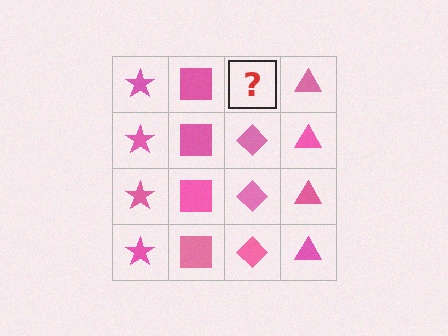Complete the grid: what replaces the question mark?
The question mark should be replaced with a pink diamond.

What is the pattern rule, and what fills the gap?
The rule is that each column has a consistent shape. The gap should be filled with a pink diamond.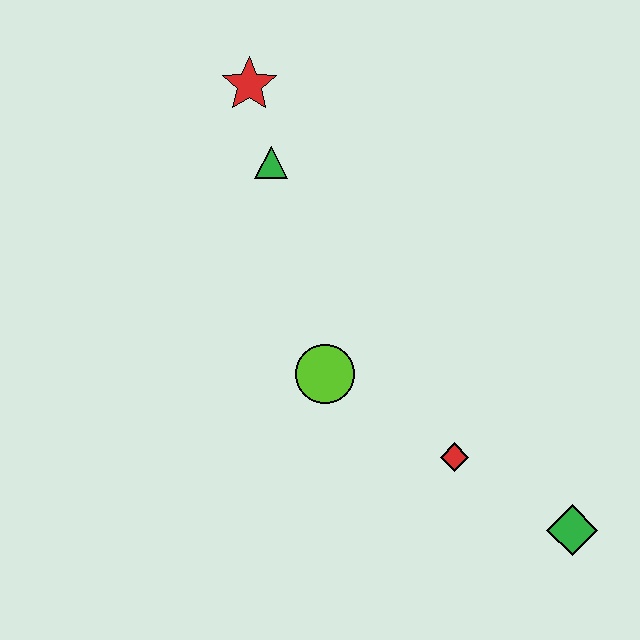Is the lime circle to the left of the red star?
No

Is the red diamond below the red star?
Yes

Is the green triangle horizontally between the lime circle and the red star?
Yes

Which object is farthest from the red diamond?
The red star is farthest from the red diamond.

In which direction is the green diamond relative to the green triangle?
The green diamond is below the green triangle.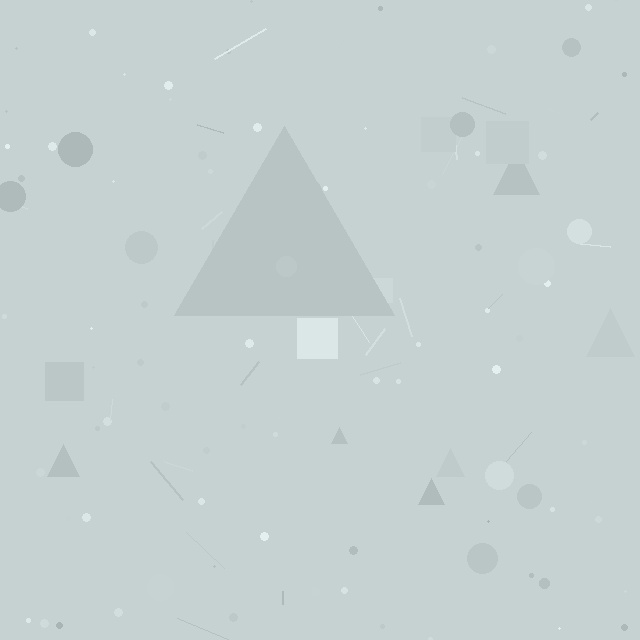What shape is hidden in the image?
A triangle is hidden in the image.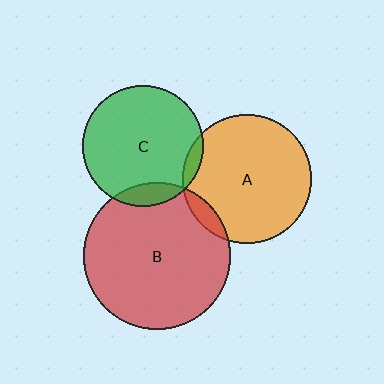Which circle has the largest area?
Circle B (red).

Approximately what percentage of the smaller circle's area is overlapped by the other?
Approximately 10%.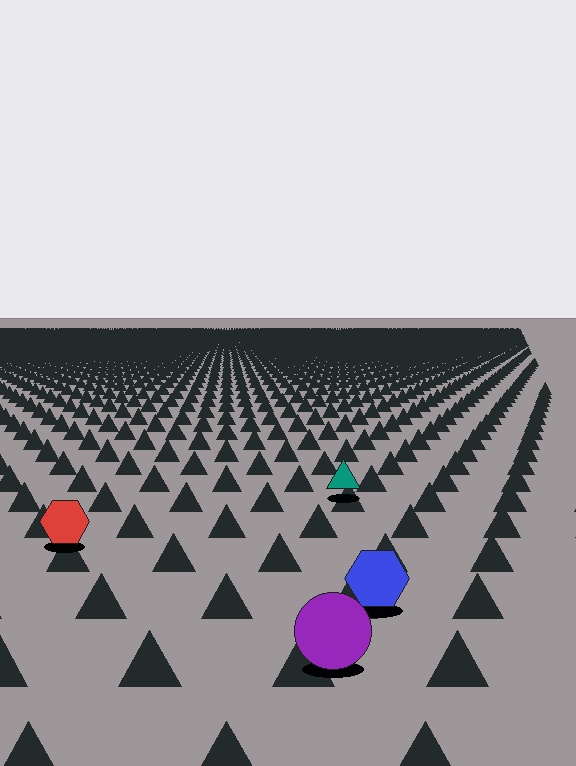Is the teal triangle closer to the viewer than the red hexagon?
No. The red hexagon is closer — you can tell from the texture gradient: the ground texture is coarser near it.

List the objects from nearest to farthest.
From nearest to farthest: the purple circle, the blue hexagon, the red hexagon, the teal triangle.